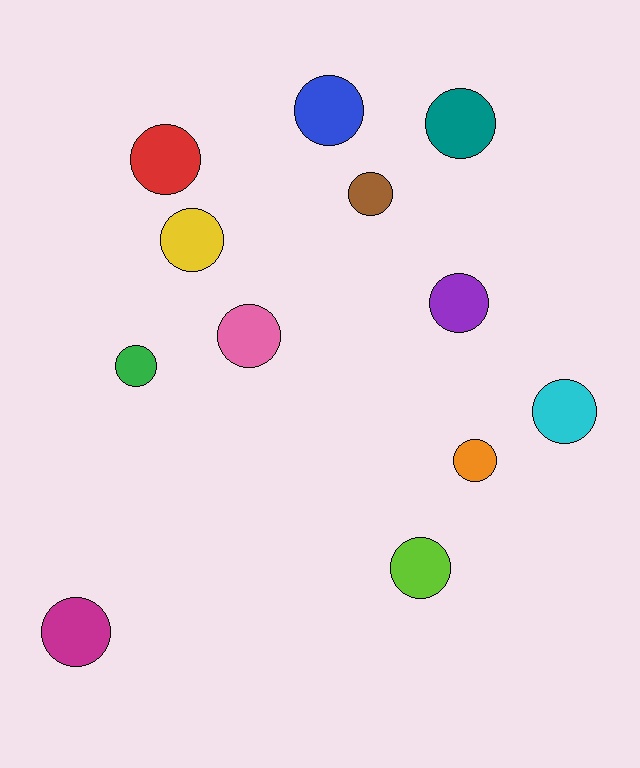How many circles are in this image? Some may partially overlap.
There are 12 circles.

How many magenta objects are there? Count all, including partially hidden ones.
There is 1 magenta object.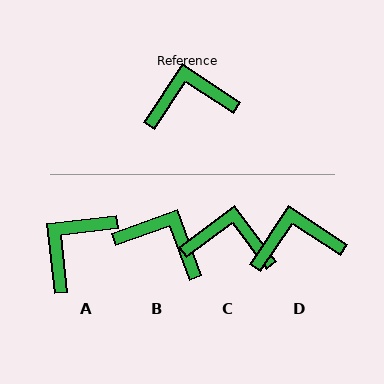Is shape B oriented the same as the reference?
No, it is off by about 37 degrees.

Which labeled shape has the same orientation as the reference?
D.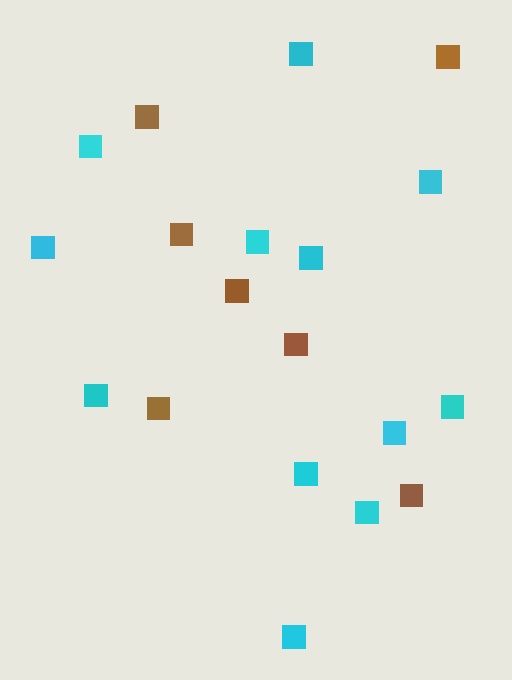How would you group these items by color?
There are 2 groups: one group of cyan squares (12) and one group of brown squares (7).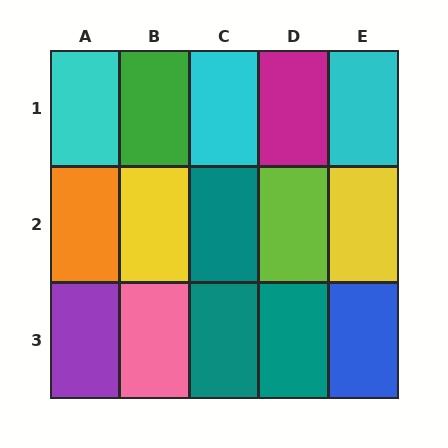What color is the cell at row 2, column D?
Lime.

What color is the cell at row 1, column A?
Cyan.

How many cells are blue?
1 cell is blue.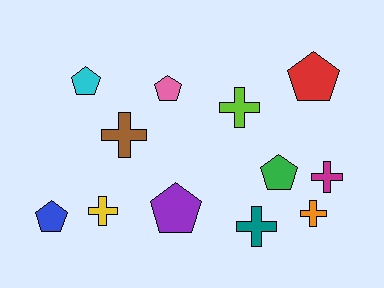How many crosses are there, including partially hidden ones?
There are 6 crosses.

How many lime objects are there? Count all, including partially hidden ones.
There is 1 lime object.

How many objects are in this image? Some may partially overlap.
There are 12 objects.